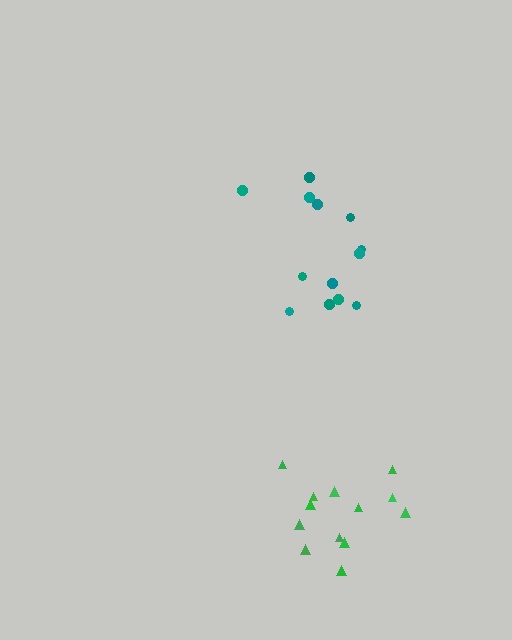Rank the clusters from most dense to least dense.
green, teal.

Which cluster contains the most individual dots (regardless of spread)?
Teal (13).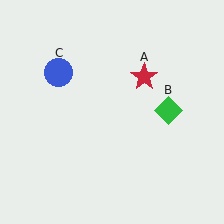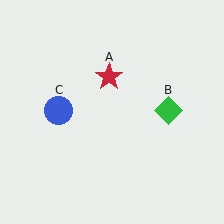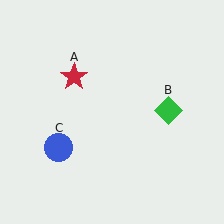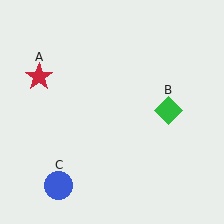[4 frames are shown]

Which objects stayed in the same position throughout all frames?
Green diamond (object B) remained stationary.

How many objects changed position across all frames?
2 objects changed position: red star (object A), blue circle (object C).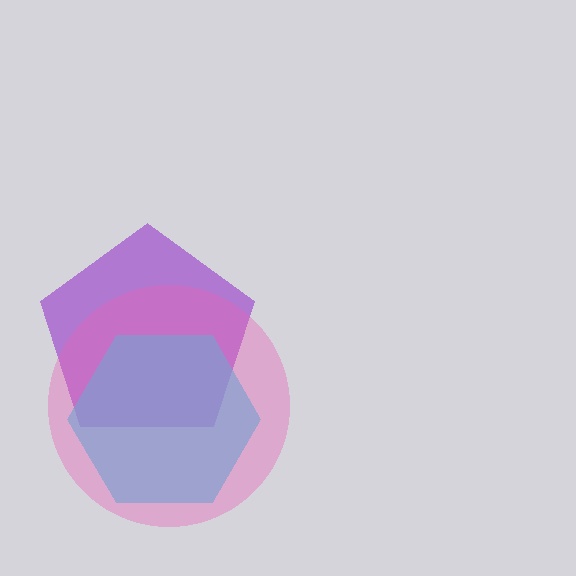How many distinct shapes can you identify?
There are 3 distinct shapes: a purple pentagon, a cyan hexagon, a pink circle.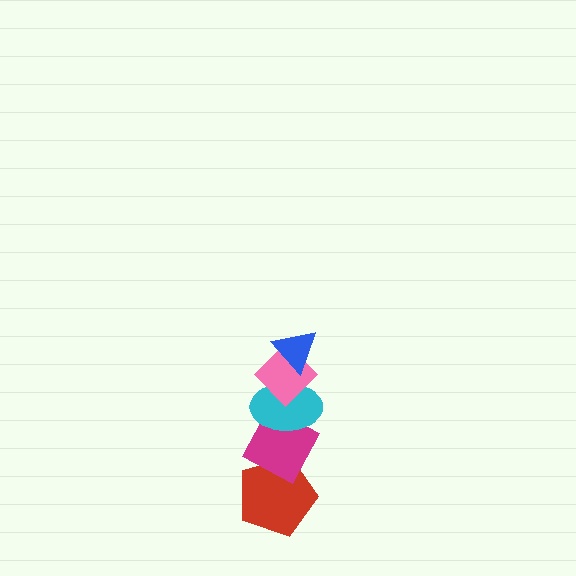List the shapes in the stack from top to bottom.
From top to bottom: the blue triangle, the pink diamond, the cyan ellipse, the magenta diamond, the red pentagon.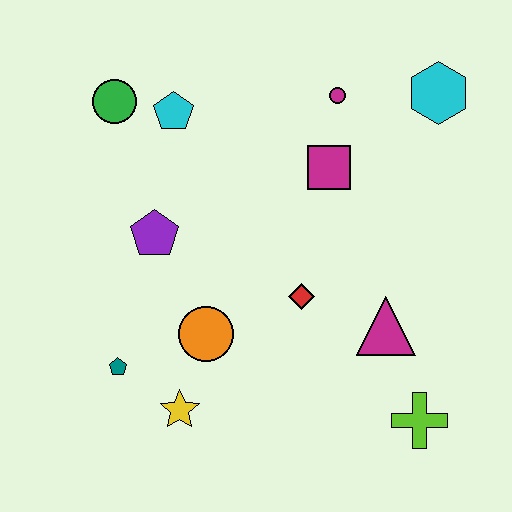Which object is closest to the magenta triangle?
The red diamond is closest to the magenta triangle.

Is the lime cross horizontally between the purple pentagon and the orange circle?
No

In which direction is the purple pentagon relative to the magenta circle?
The purple pentagon is to the left of the magenta circle.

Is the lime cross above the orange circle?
No